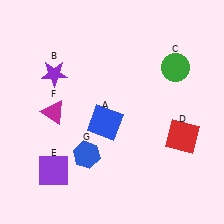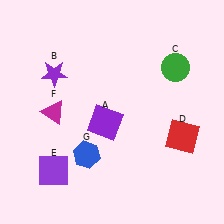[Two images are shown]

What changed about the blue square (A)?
In Image 1, A is blue. In Image 2, it changed to purple.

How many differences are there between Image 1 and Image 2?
There is 1 difference between the two images.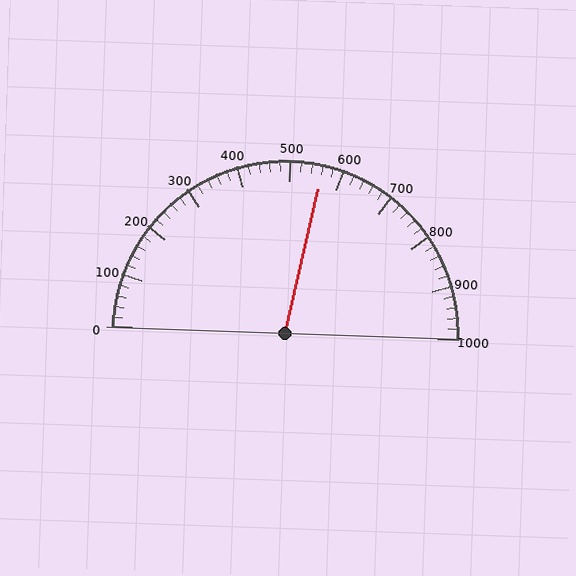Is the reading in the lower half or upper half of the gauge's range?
The reading is in the upper half of the range (0 to 1000).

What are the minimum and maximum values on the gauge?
The gauge ranges from 0 to 1000.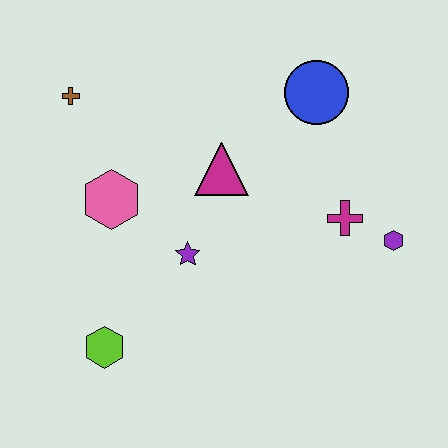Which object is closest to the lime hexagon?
The purple star is closest to the lime hexagon.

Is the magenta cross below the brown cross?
Yes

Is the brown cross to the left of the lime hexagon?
Yes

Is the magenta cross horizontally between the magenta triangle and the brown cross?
No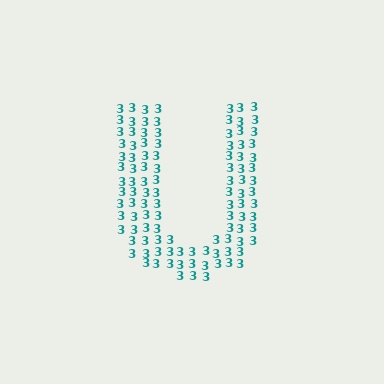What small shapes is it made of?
It is made of small digit 3's.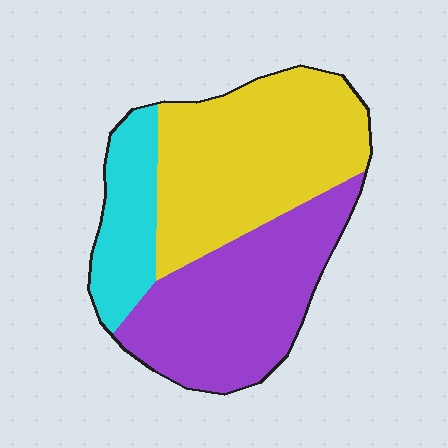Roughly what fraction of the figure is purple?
Purple covers 39% of the figure.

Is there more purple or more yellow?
Yellow.